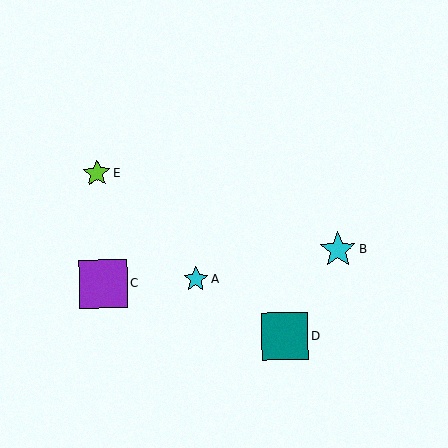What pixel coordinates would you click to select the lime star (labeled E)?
Click at (97, 173) to select the lime star E.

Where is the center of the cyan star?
The center of the cyan star is at (195, 280).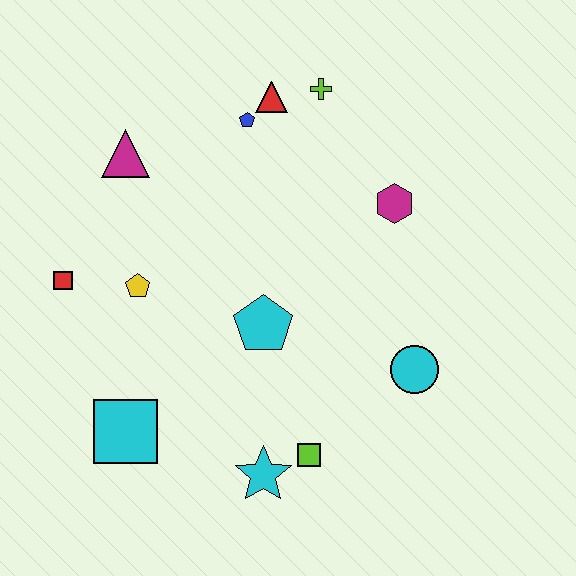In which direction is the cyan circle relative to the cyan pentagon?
The cyan circle is to the right of the cyan pentagon.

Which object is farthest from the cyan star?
The lime cross is farthest from the cyan star.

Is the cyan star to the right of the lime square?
No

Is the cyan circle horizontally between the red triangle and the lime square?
No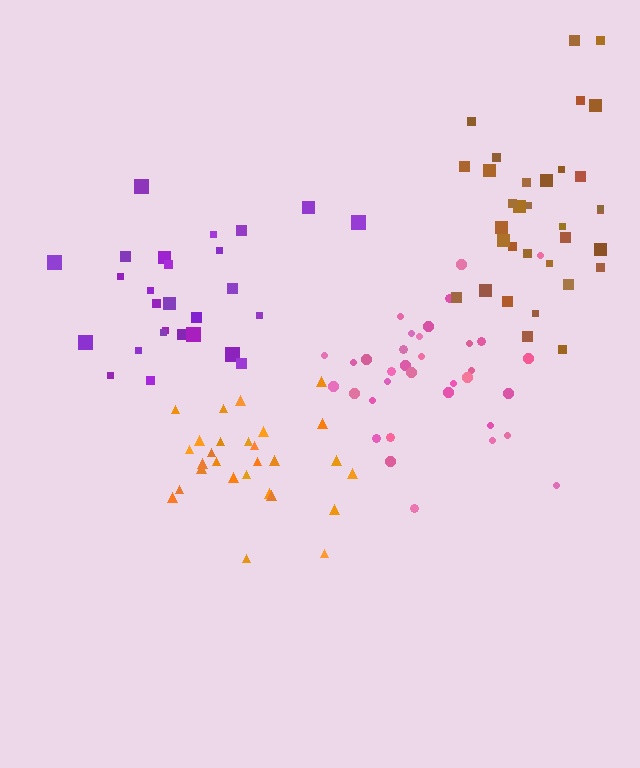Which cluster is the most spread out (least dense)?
Purple.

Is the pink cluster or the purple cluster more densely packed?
Pink.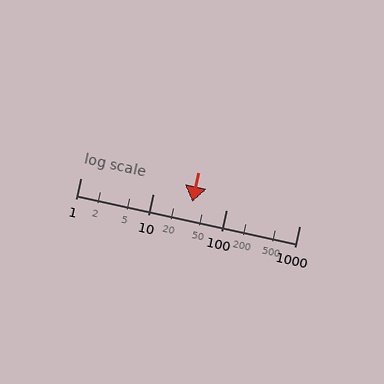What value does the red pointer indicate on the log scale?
The pointer indicates approximately 34.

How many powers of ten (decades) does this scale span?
The scale spans 3 decades, from 1 to 1000.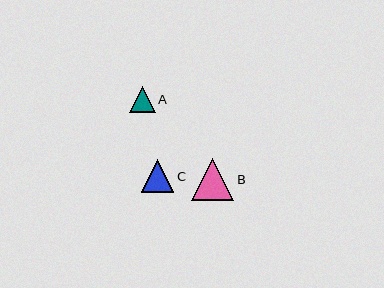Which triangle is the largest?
Triangle B is the largest with a size of approximately 42 pixels.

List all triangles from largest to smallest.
From largest to smallest: B, C, A.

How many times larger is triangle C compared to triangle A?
Triangle C is approximately 1.3 times the size of triangle A.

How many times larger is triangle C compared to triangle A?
Triangle C is approximately 1.3 times the size of triangle A.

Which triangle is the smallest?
Triangle A is the smallest with a size of approximately 26 pixels.